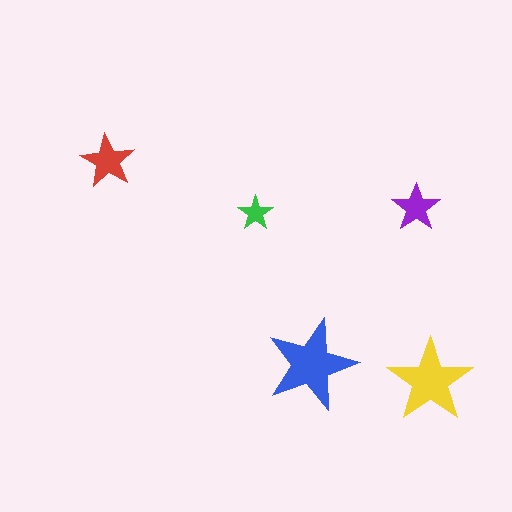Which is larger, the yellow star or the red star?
The yellow one.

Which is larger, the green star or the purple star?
The purple one.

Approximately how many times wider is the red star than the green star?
About 1.5 times wider.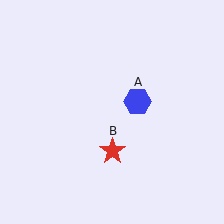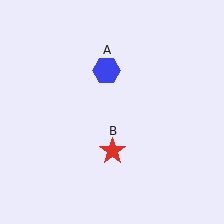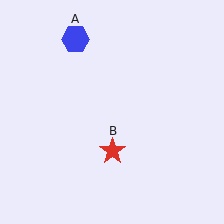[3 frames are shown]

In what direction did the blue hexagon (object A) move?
The blue hexagon (object A) moved up and to the left.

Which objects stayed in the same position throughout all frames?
Red star (object B) remained stationary.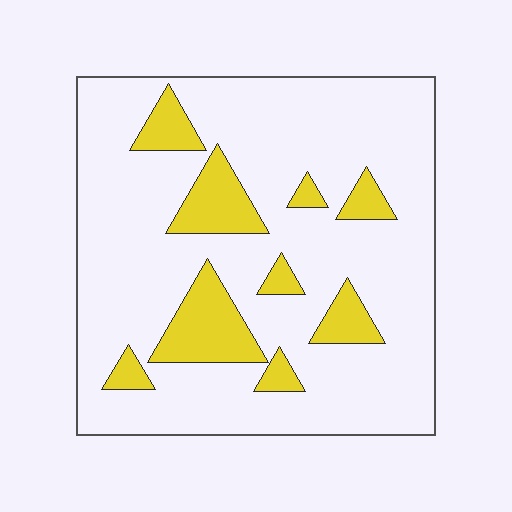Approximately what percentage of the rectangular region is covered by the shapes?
Approximately 20%.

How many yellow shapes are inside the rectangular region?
9.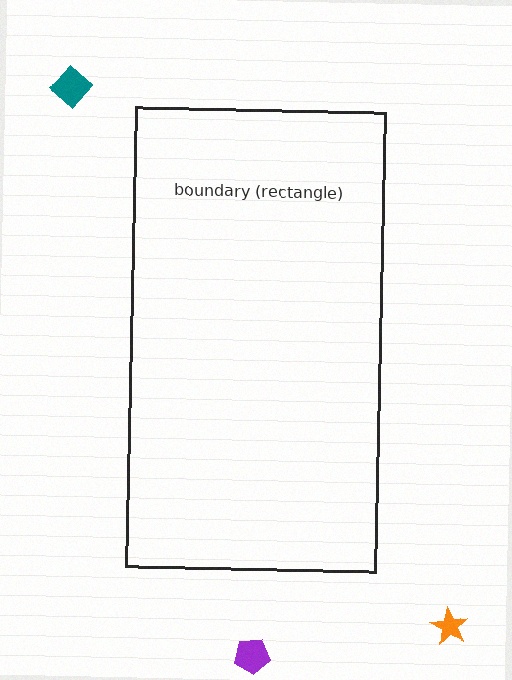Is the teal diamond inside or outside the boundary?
Outside.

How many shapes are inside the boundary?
0 inside, 3 outside.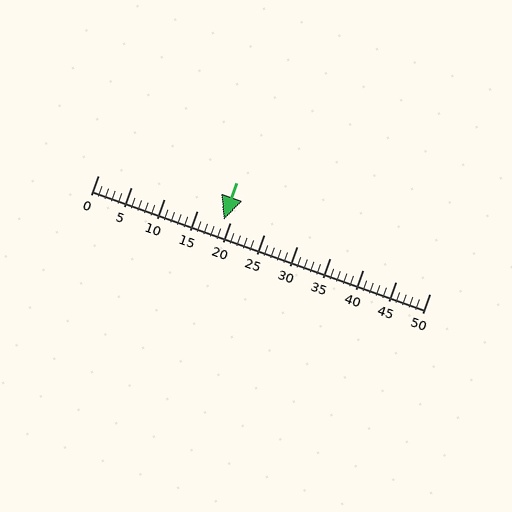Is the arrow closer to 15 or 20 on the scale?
The arrow is closer to 20.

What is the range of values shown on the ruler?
The ruler shows values from 0 to 50.